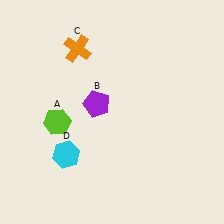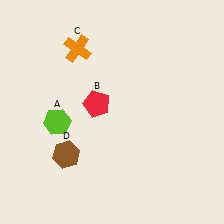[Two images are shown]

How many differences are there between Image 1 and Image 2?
There are 2 differences between the two images.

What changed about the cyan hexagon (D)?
In Image 1, D is cyan. In Image 2, it changed to brown.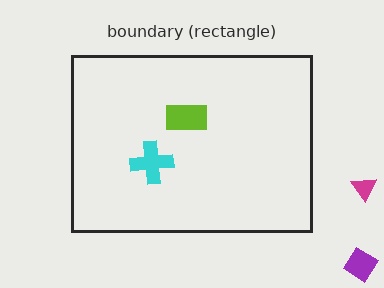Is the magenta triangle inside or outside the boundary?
Outside.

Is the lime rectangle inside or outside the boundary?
Inside.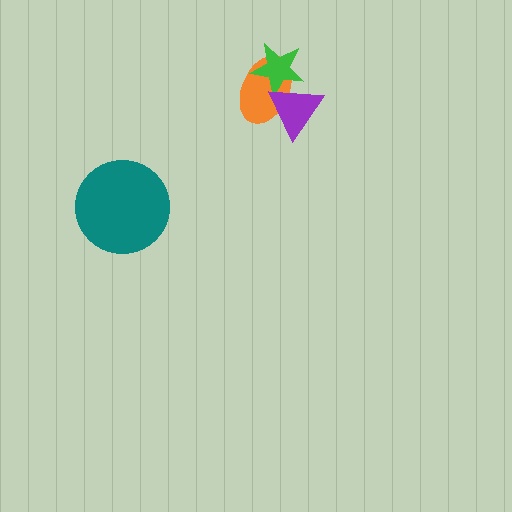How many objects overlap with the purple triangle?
2 objects overlap with the purple triangle.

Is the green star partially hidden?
Yes, it is partially covered by another shape.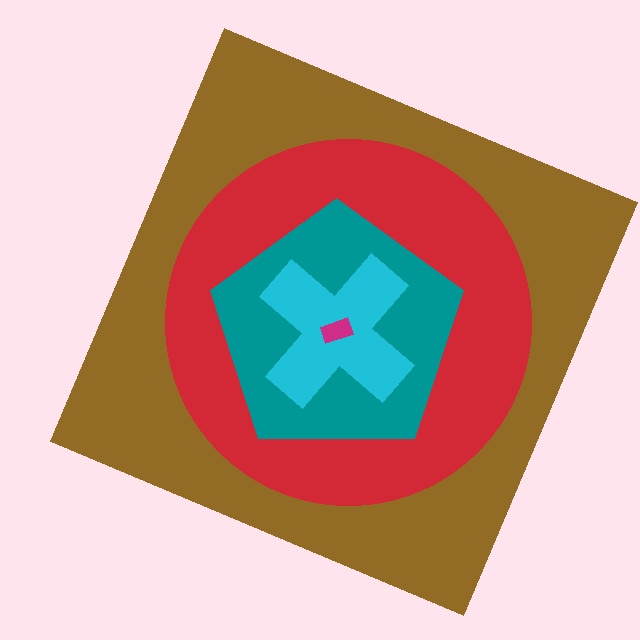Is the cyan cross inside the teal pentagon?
Yes.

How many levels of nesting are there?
5.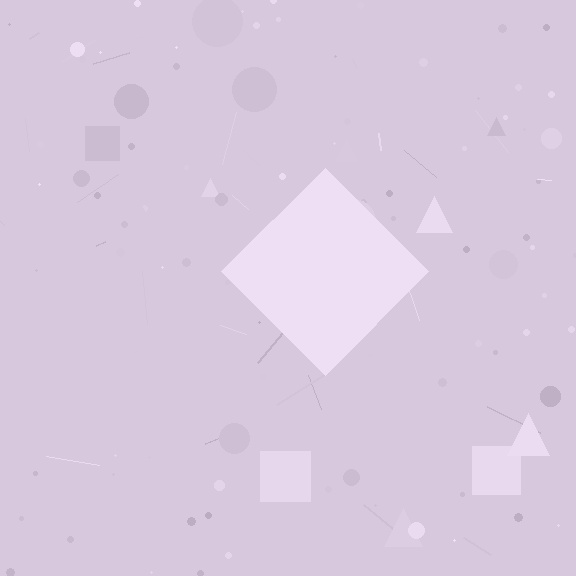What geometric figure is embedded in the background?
A diamond is embedded in the background.